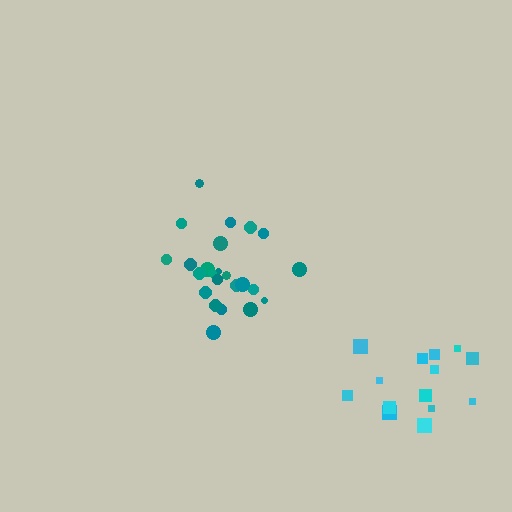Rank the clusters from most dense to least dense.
teal, cyan.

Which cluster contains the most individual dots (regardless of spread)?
Teal (25).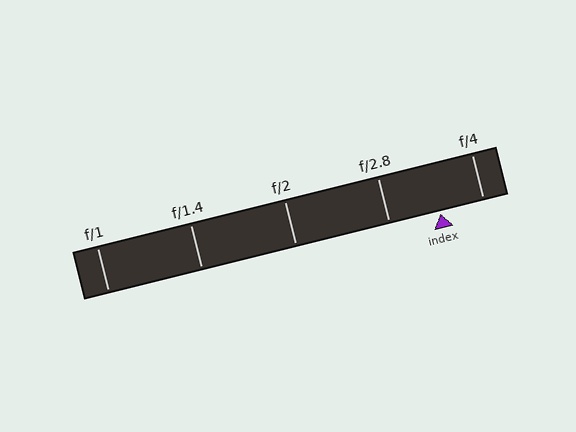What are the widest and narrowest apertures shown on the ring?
The widest aperture shown is f/1 and the narrowest is f/4.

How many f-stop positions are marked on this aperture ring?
There are 5 f-stop positions marked.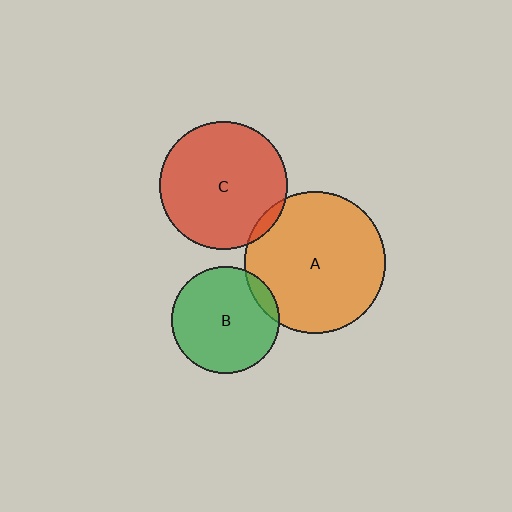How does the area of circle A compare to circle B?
Approximately 1.7 times.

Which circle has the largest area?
Circle A (orange).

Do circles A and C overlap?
Yes.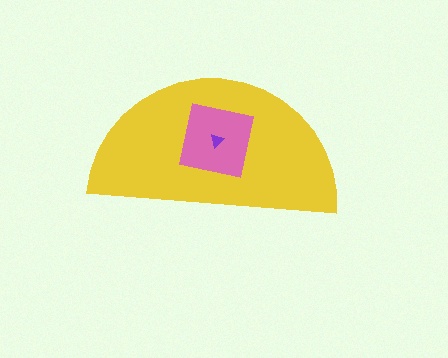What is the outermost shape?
The yellow semicircle.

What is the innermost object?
The purple triangle.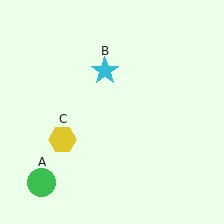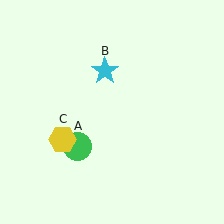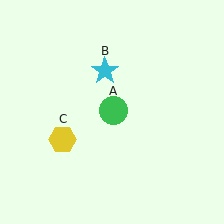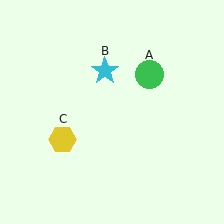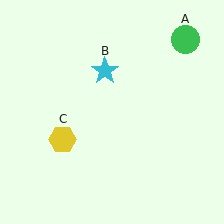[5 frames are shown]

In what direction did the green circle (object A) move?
The green circle (object A) moved up and to the right.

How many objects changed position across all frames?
1 object changed position: green circle (object A).